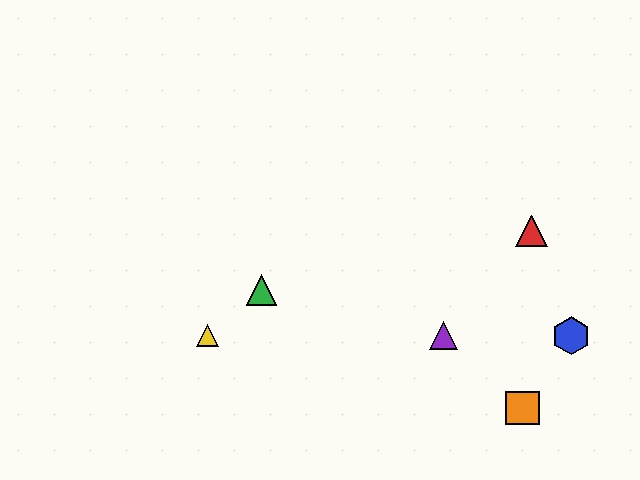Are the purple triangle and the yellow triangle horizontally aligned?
Yes, both are at y≈336.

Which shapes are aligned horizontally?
The blue hexagon, the yellow triangle, the purple triangle are aligned horizontally.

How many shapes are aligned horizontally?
3 shapes (the blue hexagon, the yellow triangle, the purple triangle) are aligned horizontally.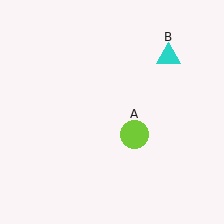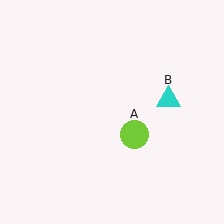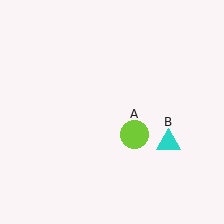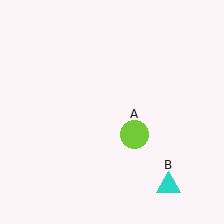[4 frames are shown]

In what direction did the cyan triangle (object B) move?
The cyan triangle (object B) moved down.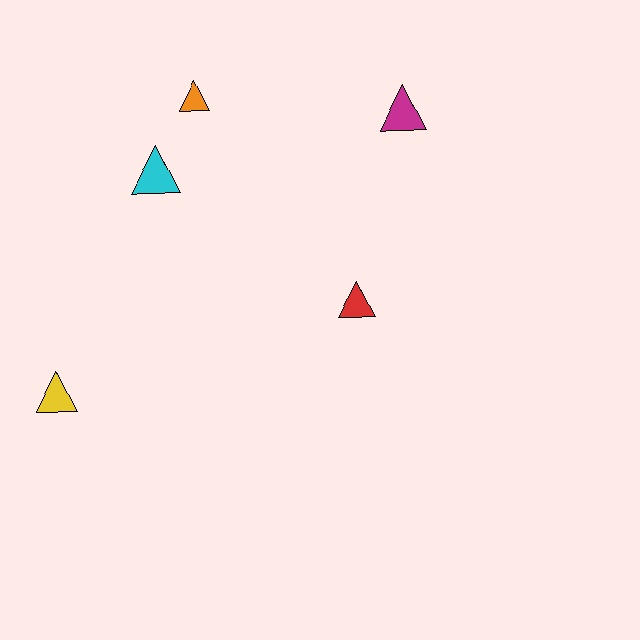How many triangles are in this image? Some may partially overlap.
There are 5 triangles.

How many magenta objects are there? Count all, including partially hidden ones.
There is 1 magenta object.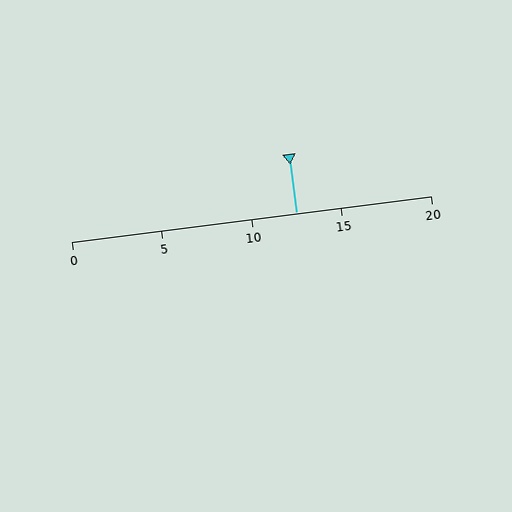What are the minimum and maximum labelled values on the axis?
The axis runs from 0 to 20.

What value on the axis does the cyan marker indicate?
The marker indicates approximately 12.5.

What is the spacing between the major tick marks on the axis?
The major ticks are spaced 5 apart.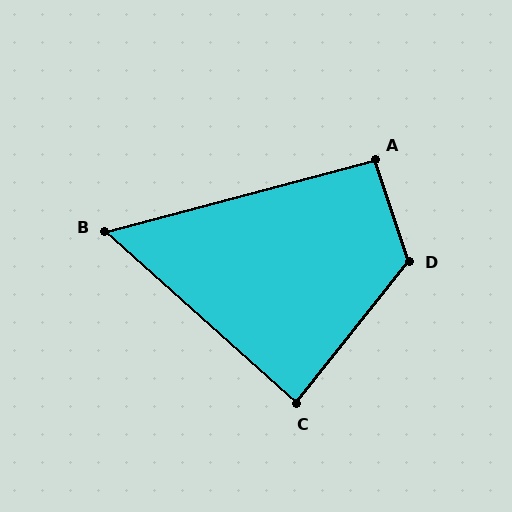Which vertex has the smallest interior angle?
B, at approximately 57 degrees.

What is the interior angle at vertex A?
Approximately 93 degrees (approximately right).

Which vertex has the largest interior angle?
D, at approximately 123 degrees.